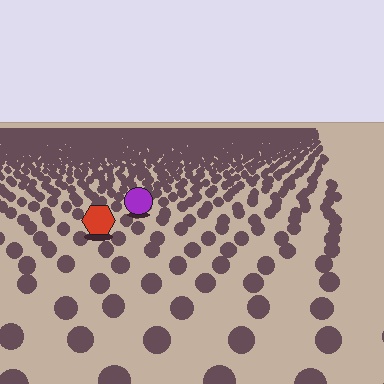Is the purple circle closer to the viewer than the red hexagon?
No. The red hexagon is closer — you can tell from the texture gradient: the ground texture is coarser near it.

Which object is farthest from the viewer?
The purple circle is farthest from the viewer. It appears smaller and the ground texture around it is denser.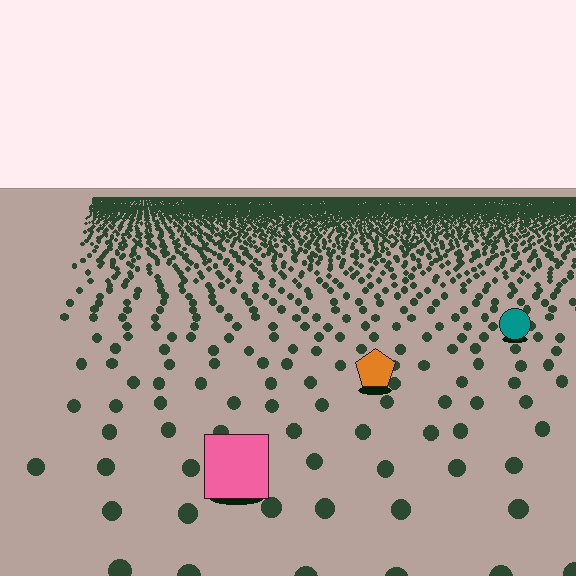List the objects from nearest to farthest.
From nearest to farthest: the pink square, the orange pentagon, the teal circle.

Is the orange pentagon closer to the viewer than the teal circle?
Yes. The orange pentagon is closer — you can tell from the texture gradient: the ground texture is coarser near it.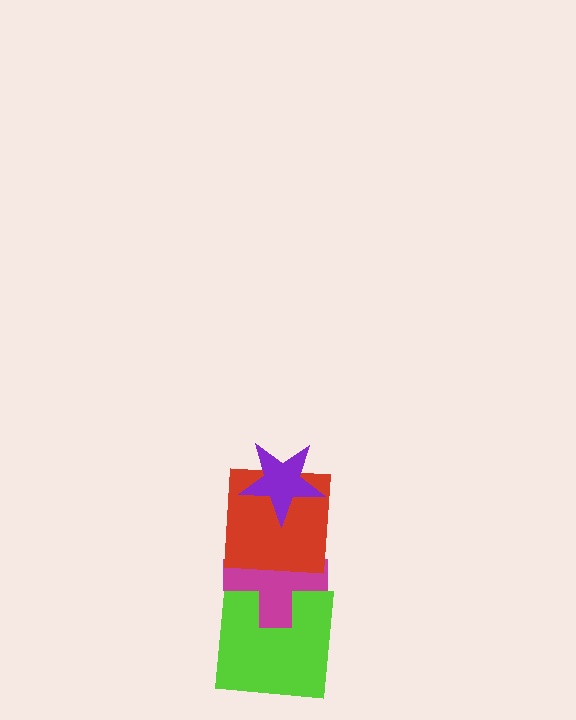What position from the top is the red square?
The red square is 2nd from the top.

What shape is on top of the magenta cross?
The red square is on top of the magenta cross.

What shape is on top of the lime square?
The magenta cross is on top of the lime square.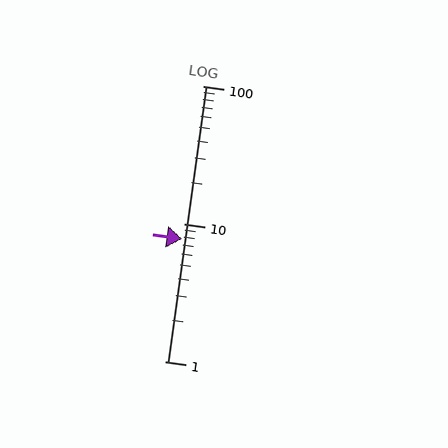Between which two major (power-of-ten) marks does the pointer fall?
The pointer is between 1 and 10.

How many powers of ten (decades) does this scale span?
The scale spans 2 decades, from 1 to 100.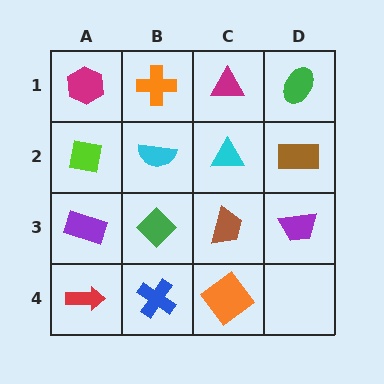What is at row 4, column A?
A red arrow.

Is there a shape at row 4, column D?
No, that cell is empty.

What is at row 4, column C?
An orange diamond.